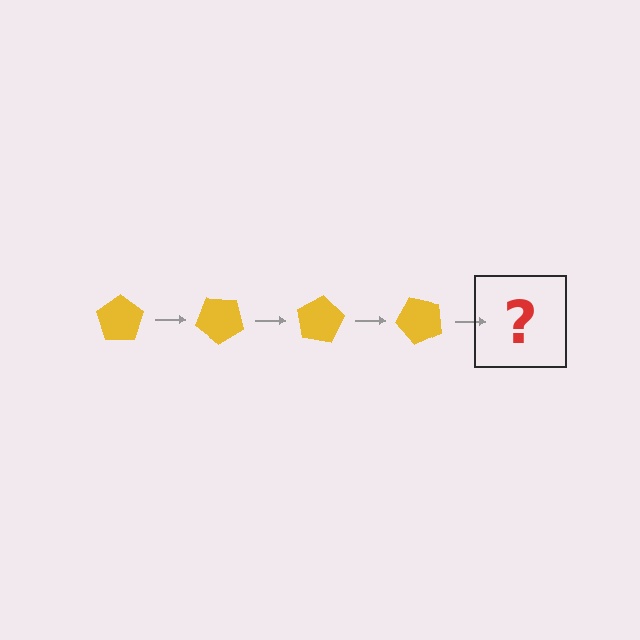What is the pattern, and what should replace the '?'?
The pattern is that the pentagon rotates 40 degrees each step. The '?' should be a yellow pentagon rotated 160 degrees.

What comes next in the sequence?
The next element should be a yellow pentagon rotated 160 degrees.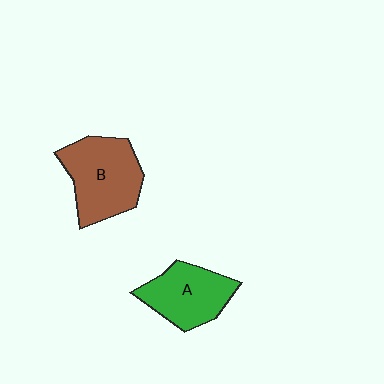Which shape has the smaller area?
Shape A (green).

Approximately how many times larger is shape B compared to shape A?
Approximately 1.2 times.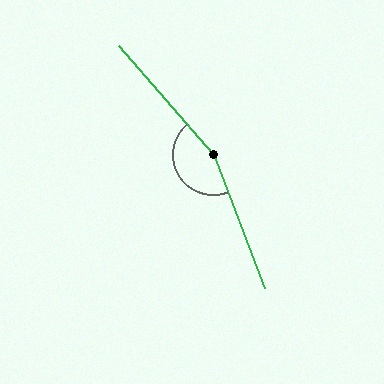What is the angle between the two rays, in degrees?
Approximately 160 degrees.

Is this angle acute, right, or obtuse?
It is obtuse.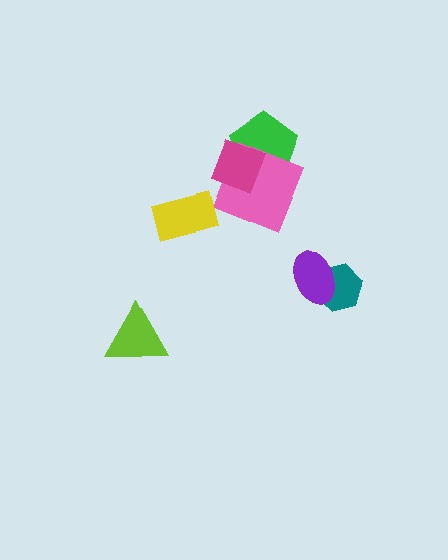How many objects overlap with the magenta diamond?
2 objects overlap with the magenta diamond.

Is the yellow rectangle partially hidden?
No, no other shape covers it.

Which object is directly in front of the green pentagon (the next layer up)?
The pink square is directly in front of the green pentagon.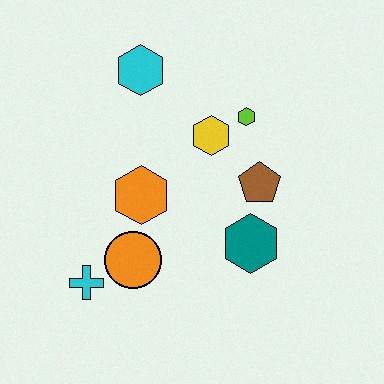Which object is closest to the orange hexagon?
The orange circle is closest to the orange hexagon.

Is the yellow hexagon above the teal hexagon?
Yes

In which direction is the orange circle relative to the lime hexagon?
The orange circle is below the lime hexagon.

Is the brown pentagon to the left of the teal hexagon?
No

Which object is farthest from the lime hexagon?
The cyan cross is farthest from the lime hexagon.